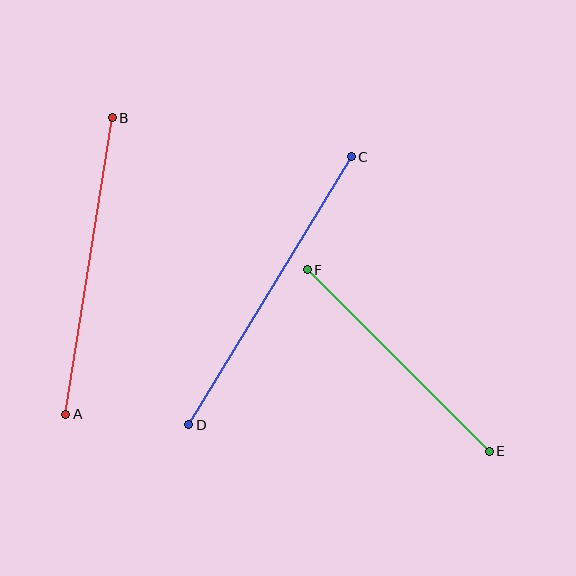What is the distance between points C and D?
The distance is approximately 313 pixels.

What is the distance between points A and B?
The distance is approximately 300 pixels.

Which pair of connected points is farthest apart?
Points C and D are farthest apart.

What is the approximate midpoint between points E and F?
The midpoint is at approximately (398, 361) pixels.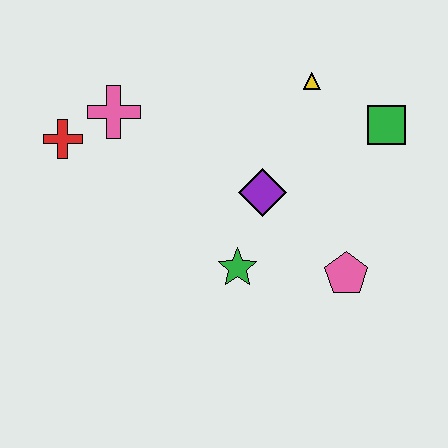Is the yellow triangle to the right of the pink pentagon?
No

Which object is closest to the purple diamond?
The green star is closest to the purple diamond.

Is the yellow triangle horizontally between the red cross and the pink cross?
No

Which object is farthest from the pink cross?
The pink pentagon is farthest from the pink cross.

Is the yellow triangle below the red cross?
No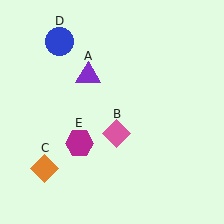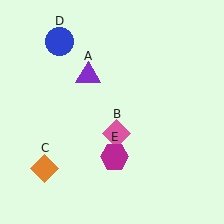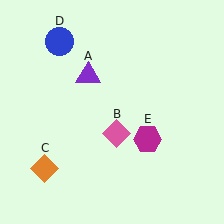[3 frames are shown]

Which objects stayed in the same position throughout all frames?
Purple triangle (object A) and pink diamond (object B) and orange diamond (object C) and blue circle (object D) remained stationary.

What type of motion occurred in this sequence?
The magenta hexagon (object E) rotated counterclockwise around the center of the scene.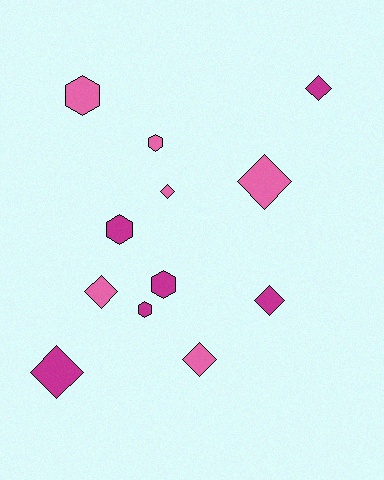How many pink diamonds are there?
There are 4 pink diamonds.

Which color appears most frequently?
Pink, with 6 objects.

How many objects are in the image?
There are 12 objects.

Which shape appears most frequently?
Diamond, with 7 objects.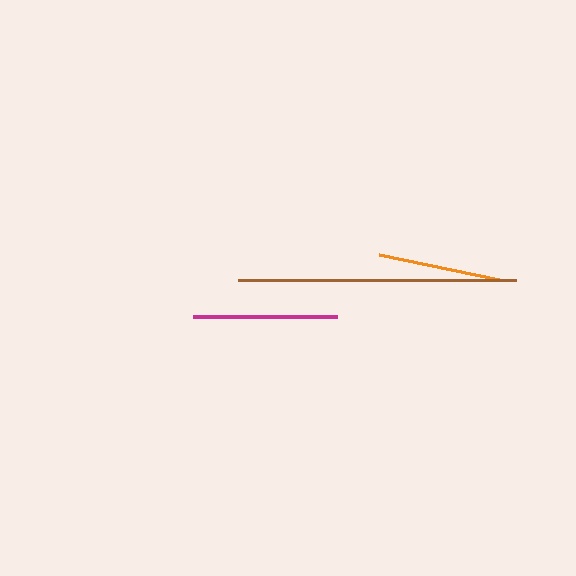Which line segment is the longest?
The brown line is the longest at approximately 278 pixels.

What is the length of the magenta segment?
The magenta segment is approximately 144 pixels long.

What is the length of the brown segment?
The brown segment is approximately 278 pixels long.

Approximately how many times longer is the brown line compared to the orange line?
The brown line is approximately 2.3 times the length of the orange line.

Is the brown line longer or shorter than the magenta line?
The brown line is longer than the magenta line.